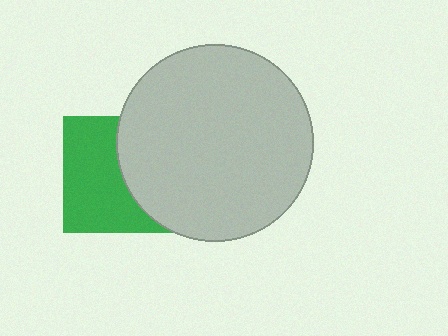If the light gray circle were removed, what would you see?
You would see the complete green square.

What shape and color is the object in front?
The object in front is a light gray circle.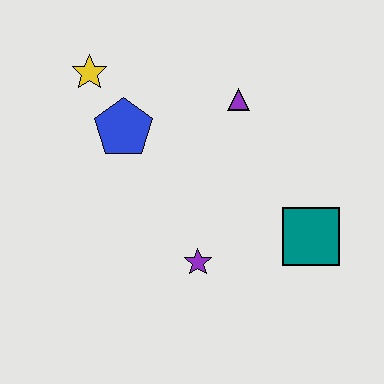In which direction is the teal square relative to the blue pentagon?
The teal square is to the right of the blue pentagon.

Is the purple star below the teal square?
Yes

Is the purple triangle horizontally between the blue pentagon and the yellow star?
No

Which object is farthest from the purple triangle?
The purple star is farthest from the purple triangle.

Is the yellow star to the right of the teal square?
No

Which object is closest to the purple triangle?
The blue pentagon is closest to the purple triangle.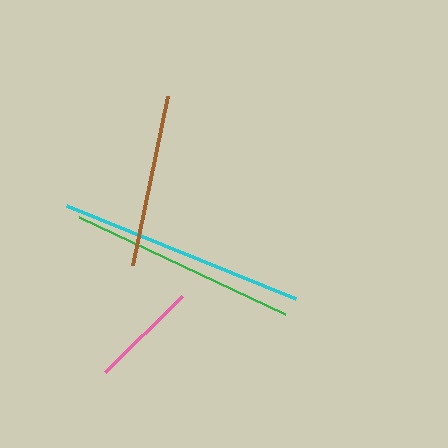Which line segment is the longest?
The cyan line is the longest at approximately 247 pixels.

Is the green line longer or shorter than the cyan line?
The cyan line is longer than the green line.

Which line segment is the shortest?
The pink line is the shortest at approximately 108 pixels.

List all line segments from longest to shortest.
From longest to shortest: cyan, green, brown, pink.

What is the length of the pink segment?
The pink segment is approximately 108 pixels long.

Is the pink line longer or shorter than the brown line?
The brown line is longer than the pink line.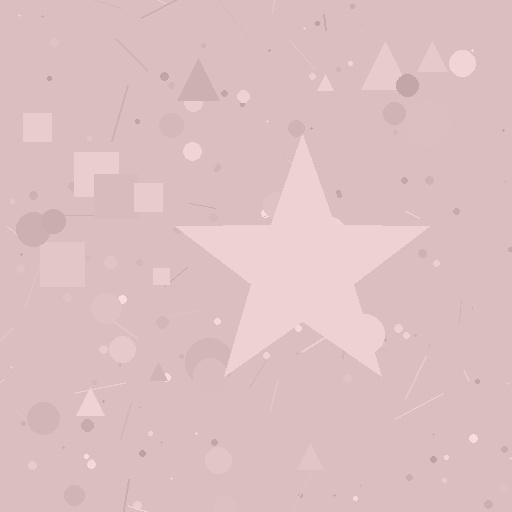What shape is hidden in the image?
A star is hidden in the image.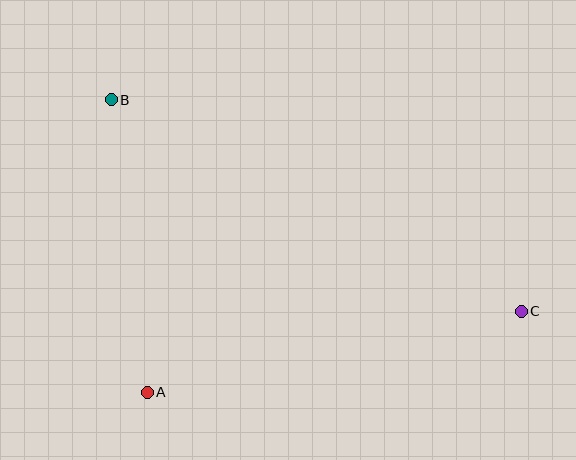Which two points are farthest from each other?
Points B and C are farthest from each other.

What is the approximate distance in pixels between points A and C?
The distance between A and C is approximately 383 pixels.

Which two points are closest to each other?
Points A and B are closest to each other.